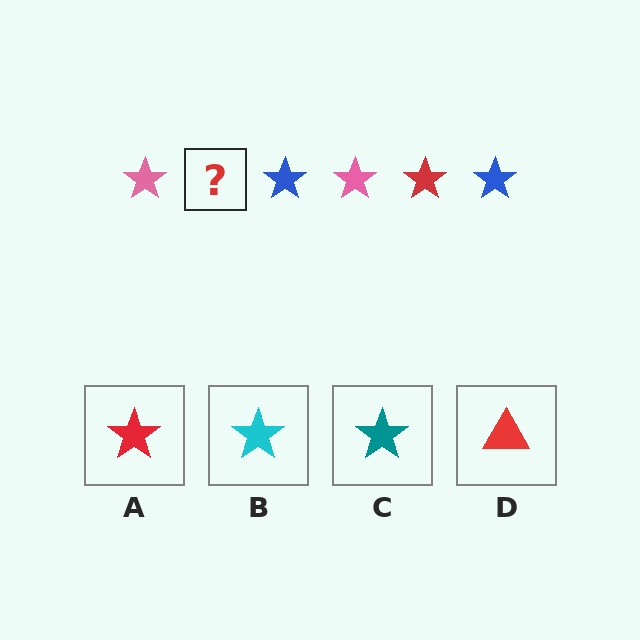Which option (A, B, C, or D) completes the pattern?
A.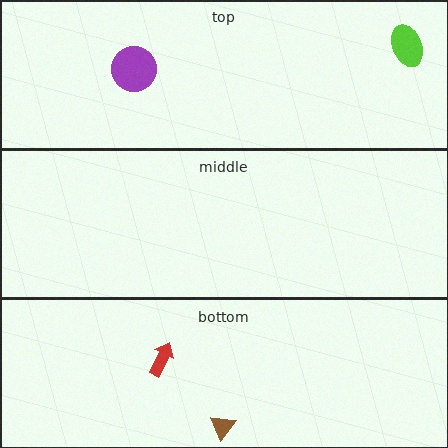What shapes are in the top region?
The purple circle, the lime ellipse.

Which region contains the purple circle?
The top region.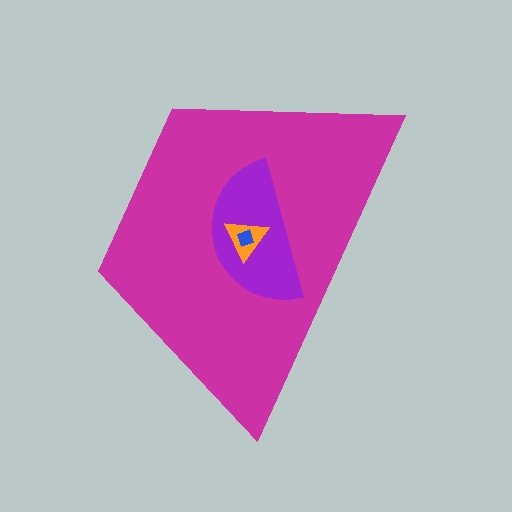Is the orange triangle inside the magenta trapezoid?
Yes.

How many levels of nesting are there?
4.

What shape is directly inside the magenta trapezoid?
The purple semicircle.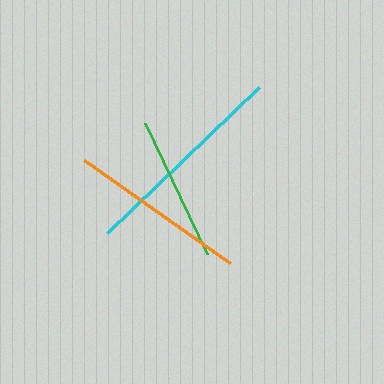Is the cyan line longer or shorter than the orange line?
The cyan line is longer than the orange line.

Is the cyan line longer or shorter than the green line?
The cyan line is longer than the green line.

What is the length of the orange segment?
The orange segment is approximately 178 pixels long.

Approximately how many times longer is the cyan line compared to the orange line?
The cyan line is approximately 1.2 times the length of the orange line.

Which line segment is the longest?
The cyan line is the longest at approximately 211 pixels.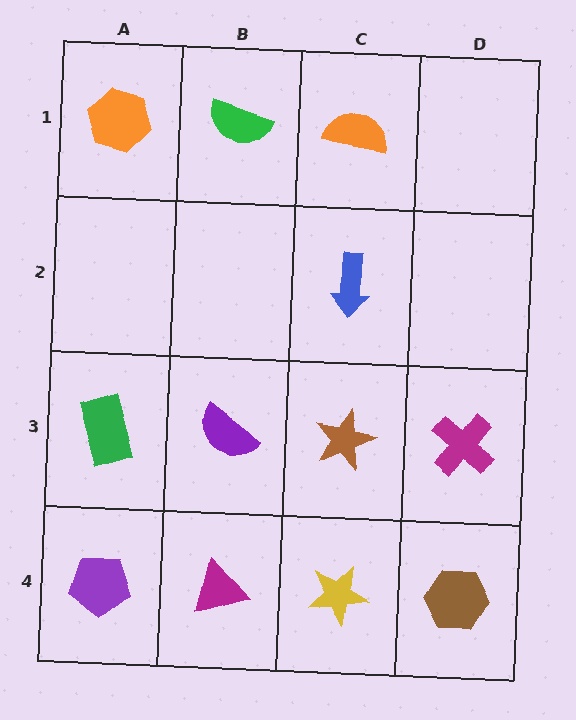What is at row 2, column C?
A blue arrow.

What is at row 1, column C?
An orange semicircle.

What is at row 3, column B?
A purple semicircle.